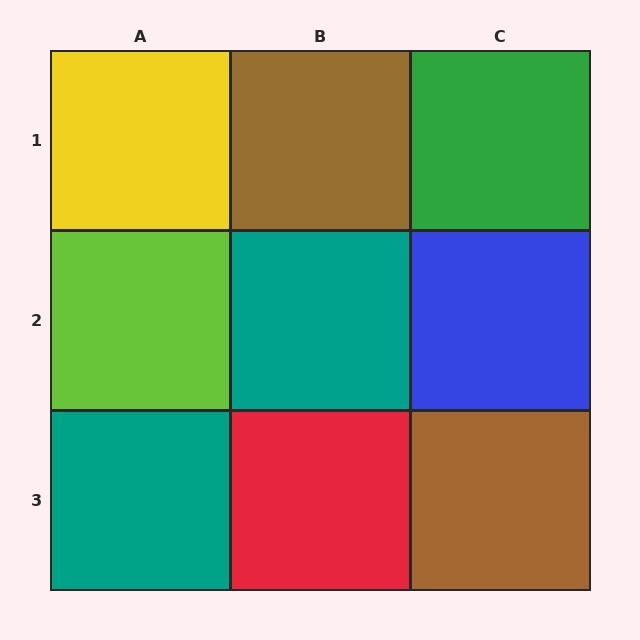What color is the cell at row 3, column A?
Teal.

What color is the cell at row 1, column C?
Green.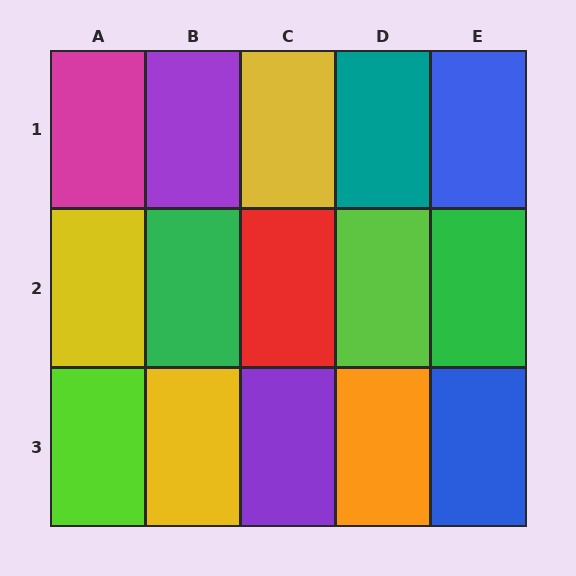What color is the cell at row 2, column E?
Green.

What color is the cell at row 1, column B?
Purple.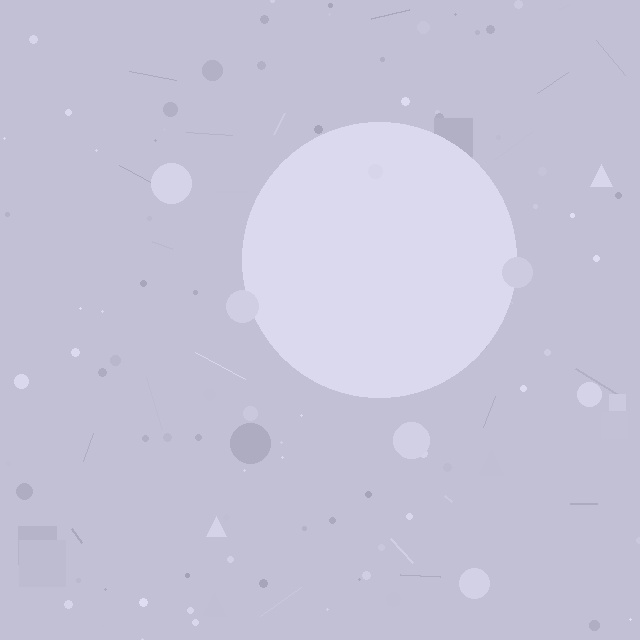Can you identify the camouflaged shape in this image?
The camouflaged shape is a circle.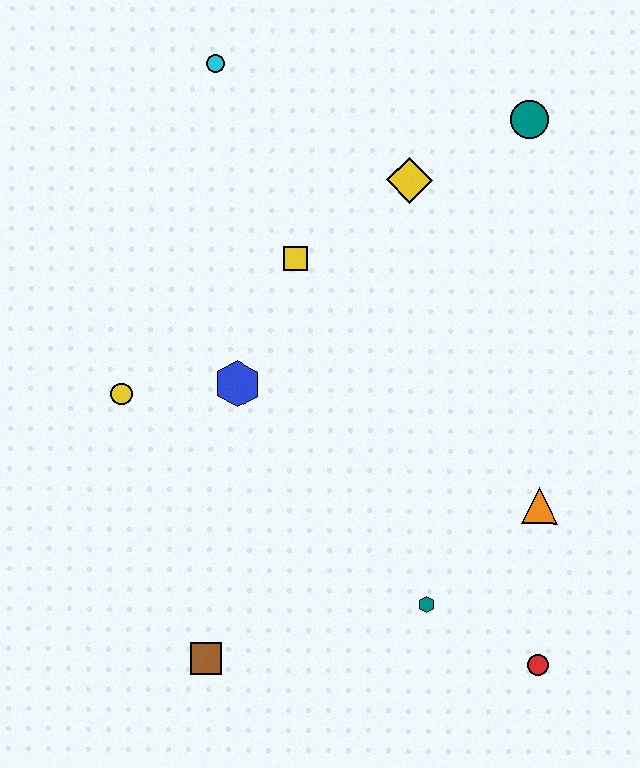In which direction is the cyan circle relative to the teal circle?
The cyan circle is to the left of the teal circle.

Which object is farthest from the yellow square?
The red circle is farthest from the yellow square.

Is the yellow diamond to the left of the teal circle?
Yes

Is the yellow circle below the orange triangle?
No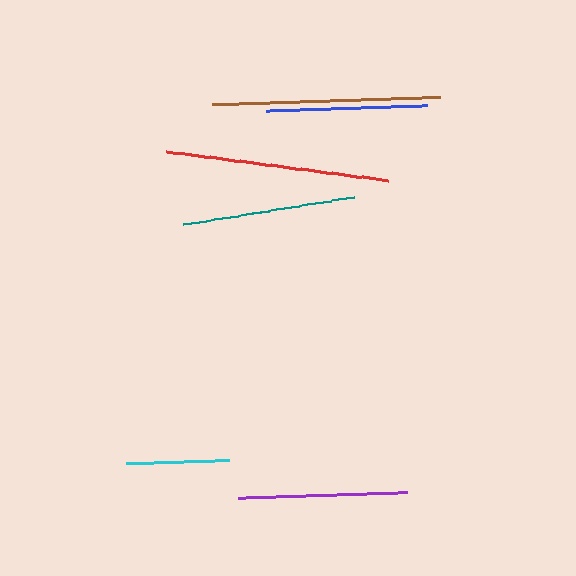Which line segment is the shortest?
The cyan line is the shortest at approximately 103 pixels.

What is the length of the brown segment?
The brown segment is approximately 228 pixels long.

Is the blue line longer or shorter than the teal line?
The teal line is longer than the blue line.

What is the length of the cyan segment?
The cyan segment is approximately 103 pixels long.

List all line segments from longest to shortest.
From longest to shortest: brown, red, teal, purple, blue, cyan.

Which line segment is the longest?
The brown line is the longest at approximately 228 pixels.